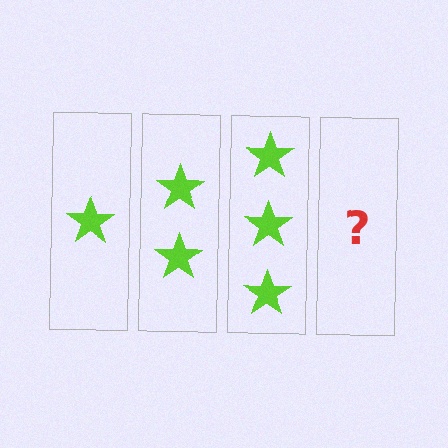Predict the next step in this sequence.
The next step is 4 stars.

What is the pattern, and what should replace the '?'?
The pattern is that each step adds one more star. The '?' should be 4 stars.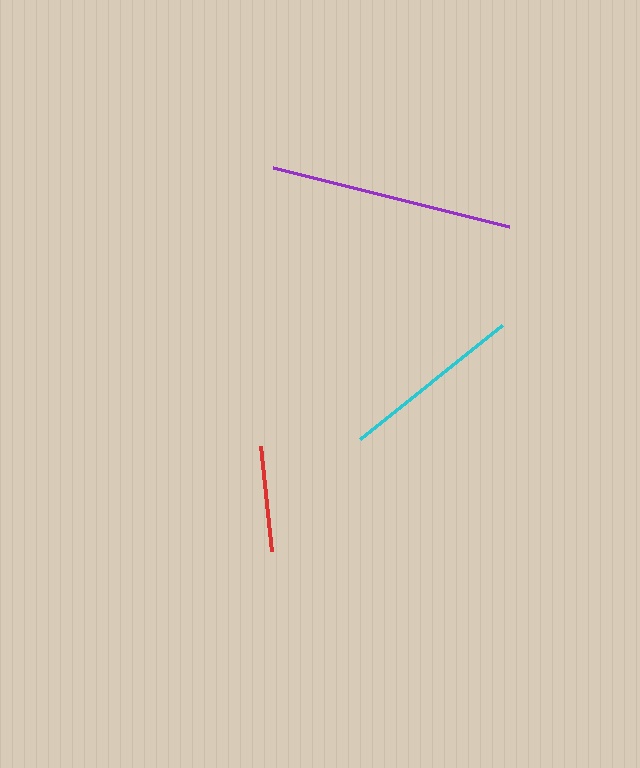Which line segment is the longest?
The purple line is the longest at approximately 243 pixels.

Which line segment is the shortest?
The red line is the shortest at approximately 106 pixels.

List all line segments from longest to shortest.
From longest to shortest: purple, cyan, red.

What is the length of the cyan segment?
The cyan segment is approximately 182 pixels long.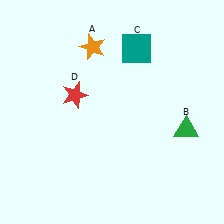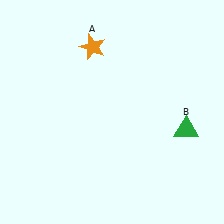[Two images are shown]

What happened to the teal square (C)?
The teal square (C) was removed in Image 2. It was in the top-right area of Image 1.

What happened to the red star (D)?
The red star (D) was removed in Image 2. It was in the top-left area of Image 1.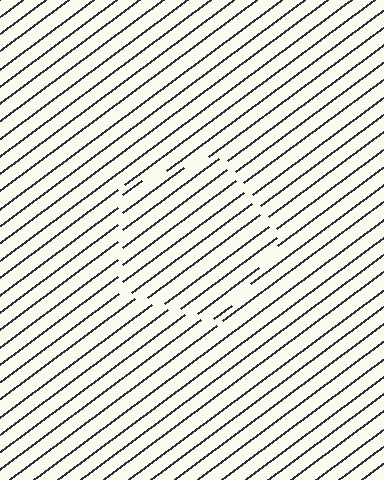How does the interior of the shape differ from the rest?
The interior of the shape contains the same grating, shifted by half a period — the contour is defined by the phase discontinuity where line-ends from the inner and outer gratings abut.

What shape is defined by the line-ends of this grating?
An illusory pentagon. The interior of the shape contains the same grating, shifted by half a period — the contour is defined by the phase discontinuity where line-ends from the inner and outer gratings abut.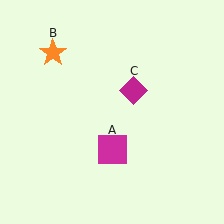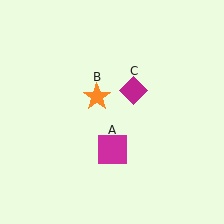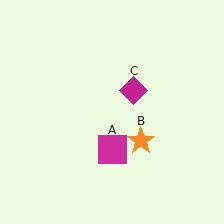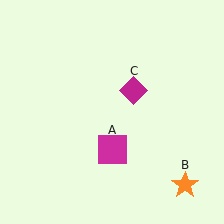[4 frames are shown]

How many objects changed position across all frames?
1 object changed position: orange star (object B).